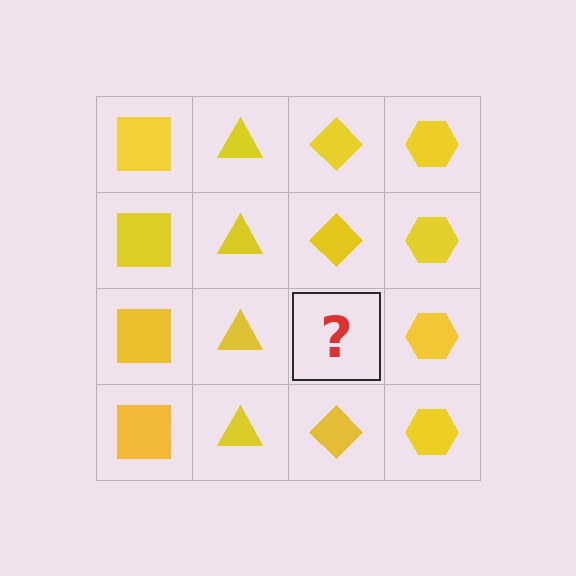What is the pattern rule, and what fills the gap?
The rule is that each column has a consistent shape. The gap should be filled with a yellow diamond.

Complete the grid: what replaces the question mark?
The question mark should be replaced with a yellow diamond.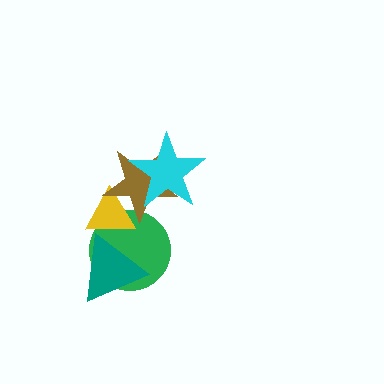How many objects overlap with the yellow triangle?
3 objects overlap with the yellow triangle.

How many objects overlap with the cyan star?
1 object overlaps with the cyan star.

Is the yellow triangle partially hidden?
Yes, it is partially covered by another shape.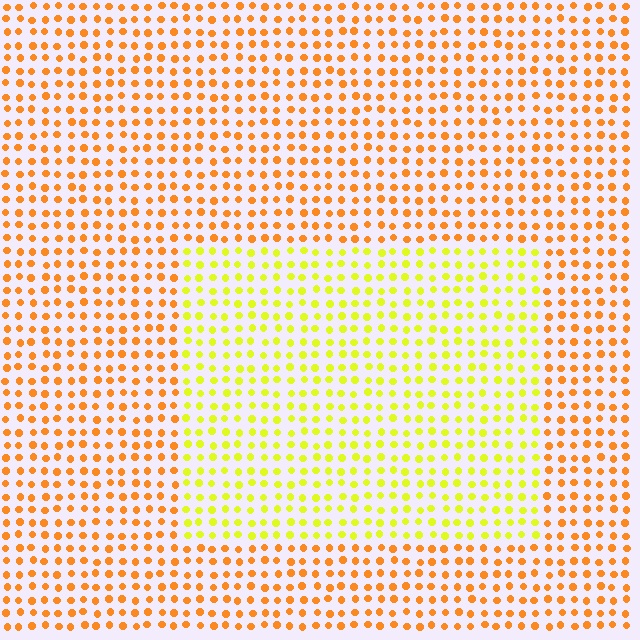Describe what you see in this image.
The image is filled with small orange elements in a uniform arrangement. A rectangle-shaped region is visible where the elements are tinted to a slightly different hue, forming a subtle color boundary.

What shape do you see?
I see a rectangle.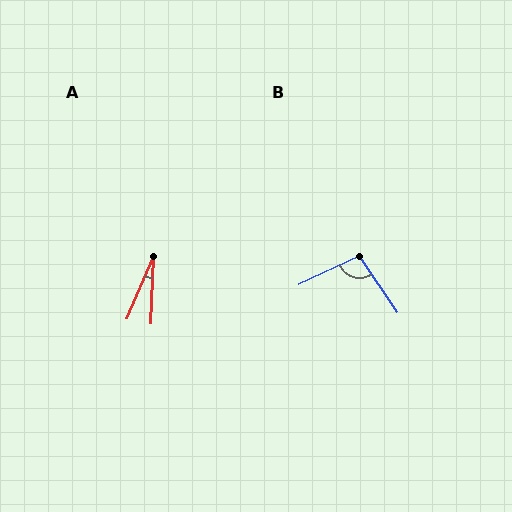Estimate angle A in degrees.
Approximately 21 degrees.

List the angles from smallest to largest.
A (21°), B (99°).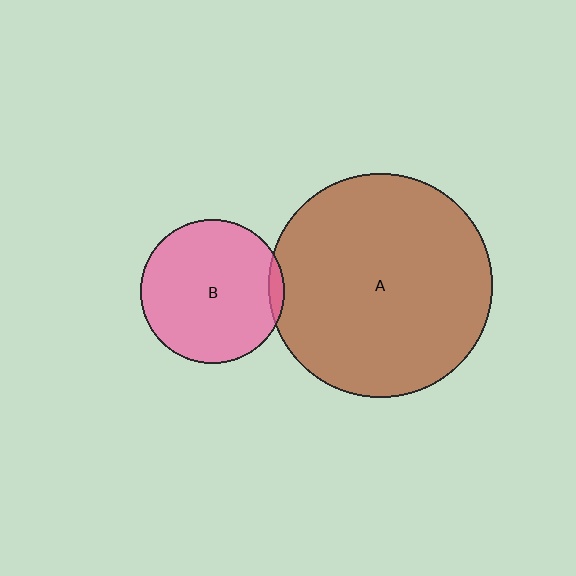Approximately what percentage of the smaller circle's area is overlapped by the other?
Approximately 5%.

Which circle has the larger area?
Circle A (brown).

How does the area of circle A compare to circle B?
Approximately 2.4 times.